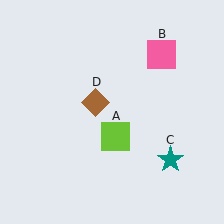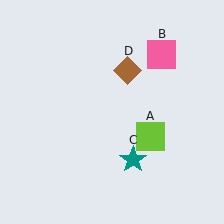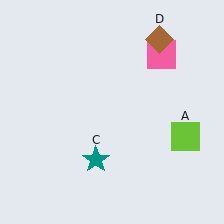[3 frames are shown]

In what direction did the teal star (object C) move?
The teal star (object C) moved left.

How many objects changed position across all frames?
3 objects changed position: lime square (object A), teal star (object C), brown diamond (object D).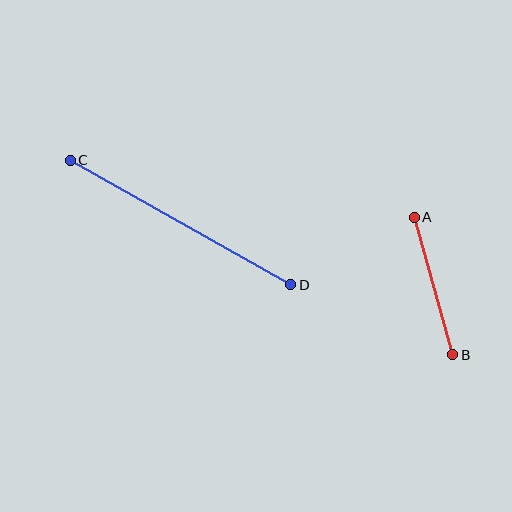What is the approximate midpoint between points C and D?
The midpoint is at approximately (181, 222) pixels.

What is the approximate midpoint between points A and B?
The midpoint is at approximately (433, 286) pixels.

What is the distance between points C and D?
The distance is approximately 253 pixels.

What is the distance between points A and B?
The distance is approximately 143 pixels.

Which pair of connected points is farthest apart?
Points C and D are farthest apart.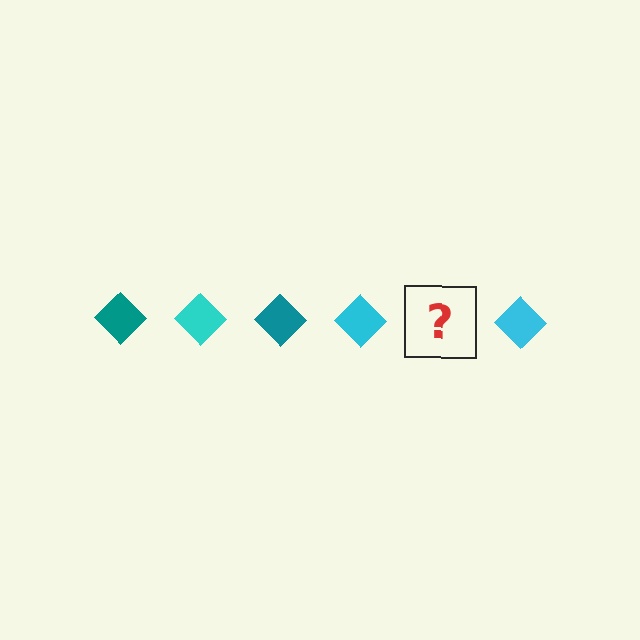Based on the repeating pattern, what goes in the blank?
The blank should be a teal diamond.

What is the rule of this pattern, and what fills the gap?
The rule is that the pattern cycles through teal, cyan diamonds. The gap should be filled with a teal diamond.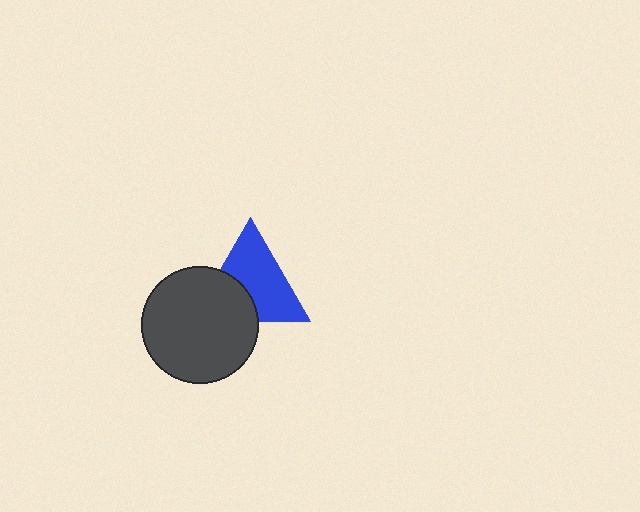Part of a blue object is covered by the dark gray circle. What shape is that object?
It is a triangle.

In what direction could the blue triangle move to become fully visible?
The blue triangle could move toward the upper-right. That would shift it out from behind the dark gray circle entirely.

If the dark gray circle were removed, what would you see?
You would see the complete blue triangle.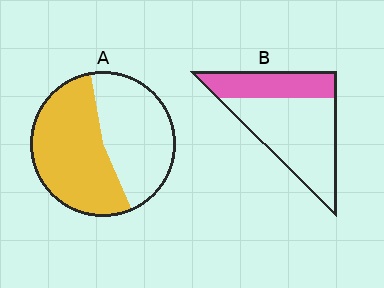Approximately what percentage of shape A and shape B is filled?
A is approximately 55% and B is approximately 35%.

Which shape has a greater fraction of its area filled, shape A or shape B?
Shape A.